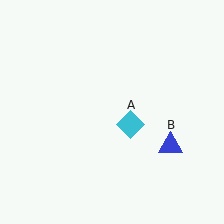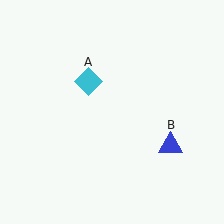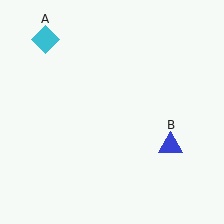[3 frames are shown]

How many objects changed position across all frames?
1 object changed position: cyan diamond (object A).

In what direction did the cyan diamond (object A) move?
The cyan diamond (object A) moved up and to the left.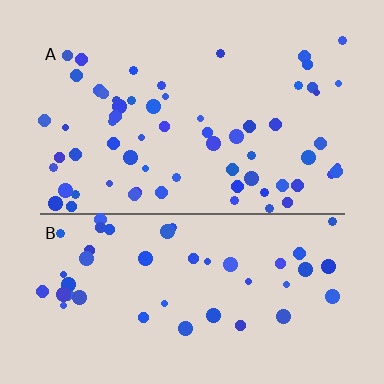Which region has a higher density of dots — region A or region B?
A (the top).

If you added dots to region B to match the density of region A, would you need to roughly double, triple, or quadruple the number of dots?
Approximately double.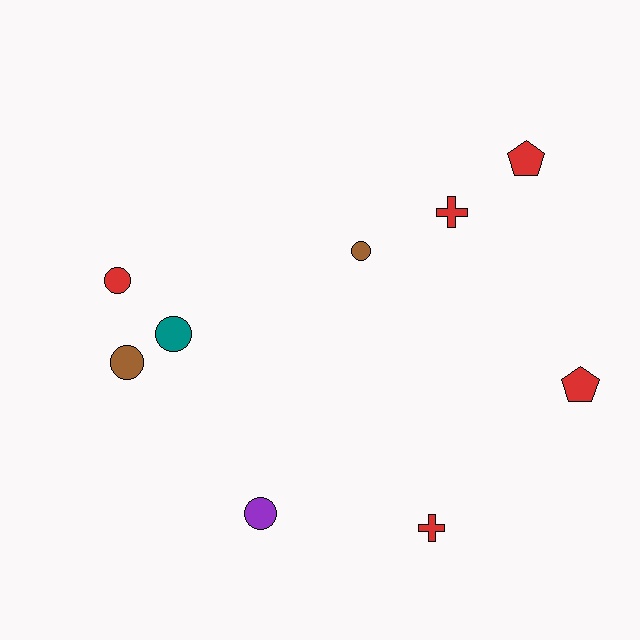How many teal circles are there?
There is 1 teal circle.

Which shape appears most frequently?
Circle, with 5 objects.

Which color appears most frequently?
Red, with 5 objects.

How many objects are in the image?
There are 9 objects.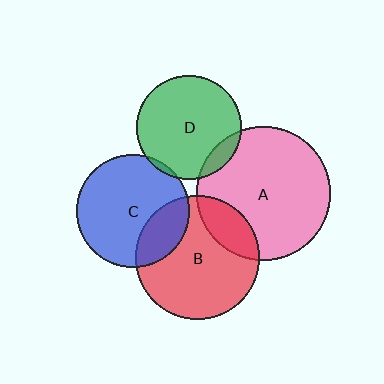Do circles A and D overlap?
Yes.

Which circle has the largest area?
Circle A (pink).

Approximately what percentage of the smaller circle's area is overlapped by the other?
Approximately 10%.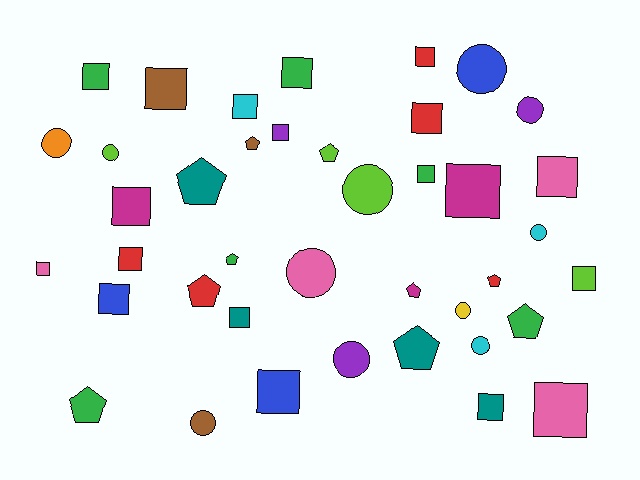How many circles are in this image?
There are 11 circles.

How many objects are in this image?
There are 40 objects.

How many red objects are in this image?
There are 5 red objects.